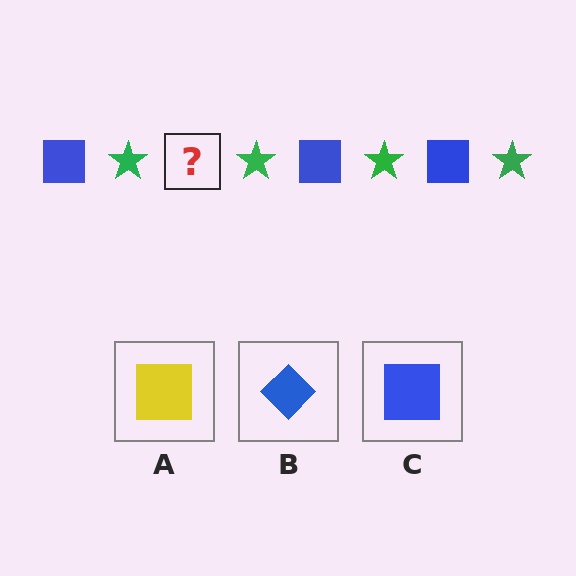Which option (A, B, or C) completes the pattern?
C.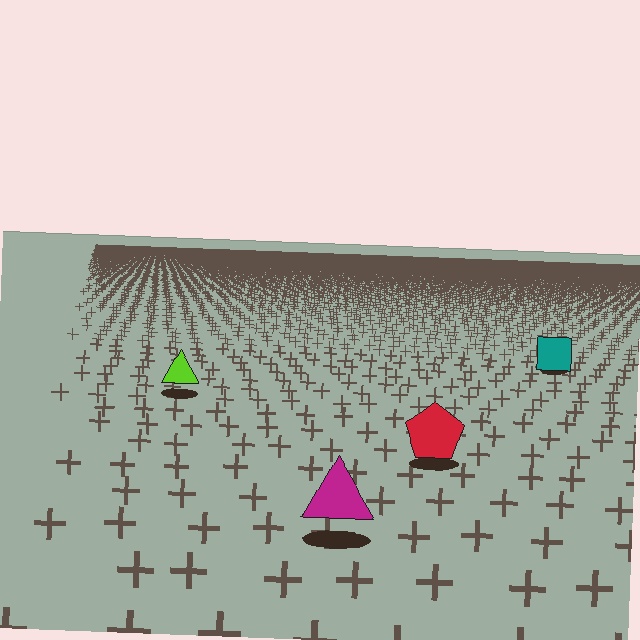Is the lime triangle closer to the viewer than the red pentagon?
No. The red pentagon is closer — you can tell from the texture gradient: the ground texture is coarser near it.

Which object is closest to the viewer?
The magenta triangle is closest. The texture marks near it are larger and more spread out.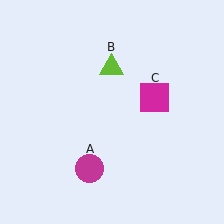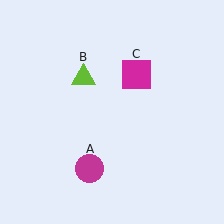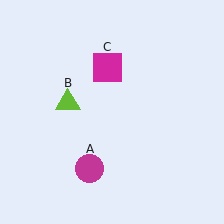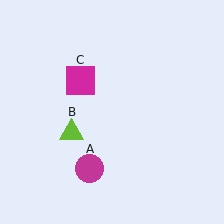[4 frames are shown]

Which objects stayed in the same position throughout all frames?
Magenta circle (object A) remained stationary.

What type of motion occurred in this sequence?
The lime triangle (object B), magenta square (object C) rotated counterclockwise around the center of the scene.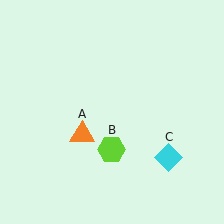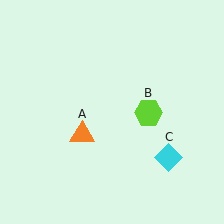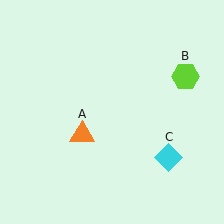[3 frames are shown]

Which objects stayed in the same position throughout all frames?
Orange triangle (object A) and cyan diamond (object C) remained stationary.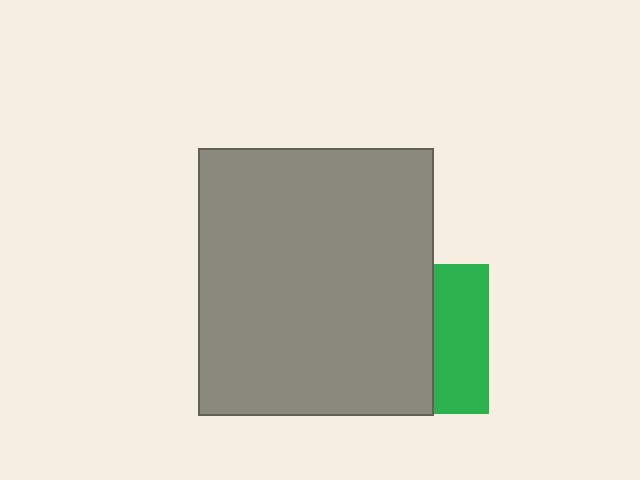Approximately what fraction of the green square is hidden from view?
Roughly 63% of the green square is hidden behind the gray rectangle.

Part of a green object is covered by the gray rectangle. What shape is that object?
It is a square.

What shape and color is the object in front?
The object in front is a gray rectangle.